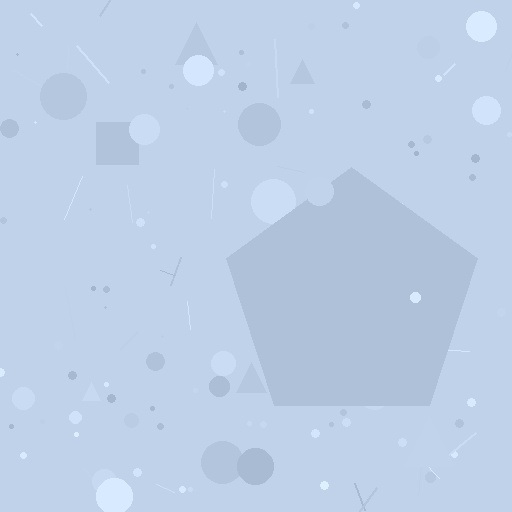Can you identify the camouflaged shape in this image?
The camouflaged shape is a pentagon.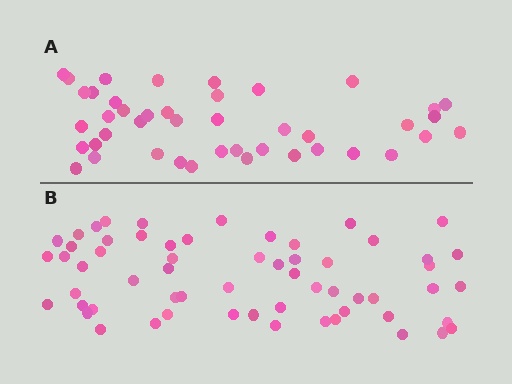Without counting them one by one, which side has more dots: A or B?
Region B (the bottom region) has more dots.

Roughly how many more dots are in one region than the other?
Region B has approximately 15 more dots than region A.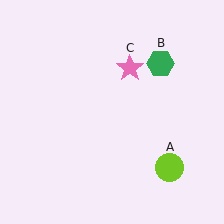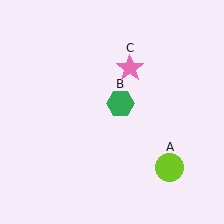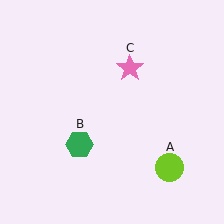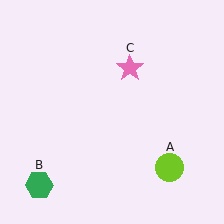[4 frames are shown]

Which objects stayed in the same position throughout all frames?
Lime circle (object A) and pink star (object C) remained stationary.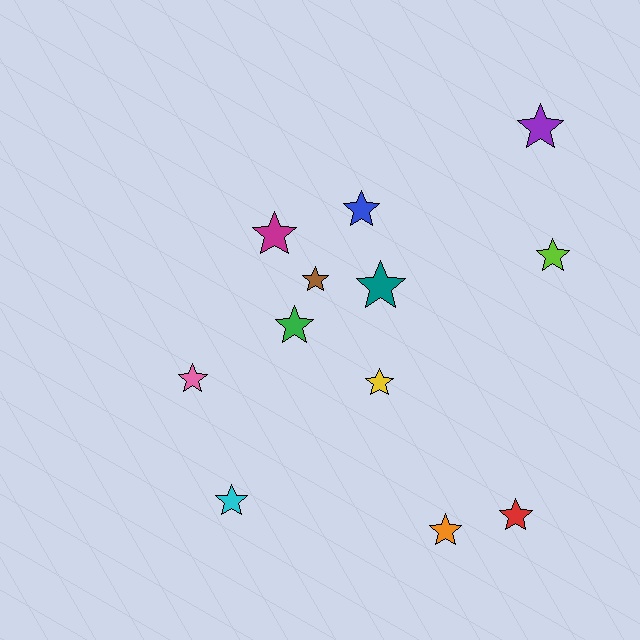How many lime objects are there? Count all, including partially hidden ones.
There is 1 lime object.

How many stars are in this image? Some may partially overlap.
There are 12 stars.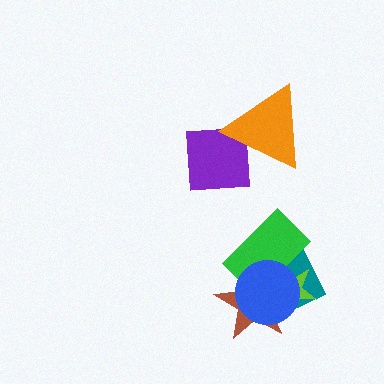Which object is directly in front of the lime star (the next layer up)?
The brown star is directly in front of the lime star.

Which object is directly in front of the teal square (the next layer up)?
The lime star is directly in front of the teal square.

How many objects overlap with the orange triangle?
1 object overlaps with the orange triangle.